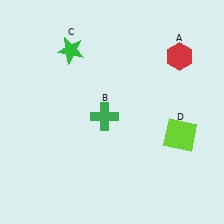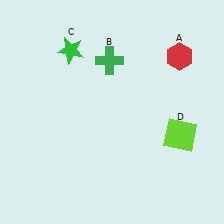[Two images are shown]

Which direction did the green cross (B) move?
The green cross (B) moved up.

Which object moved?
The green cross (B) moved up.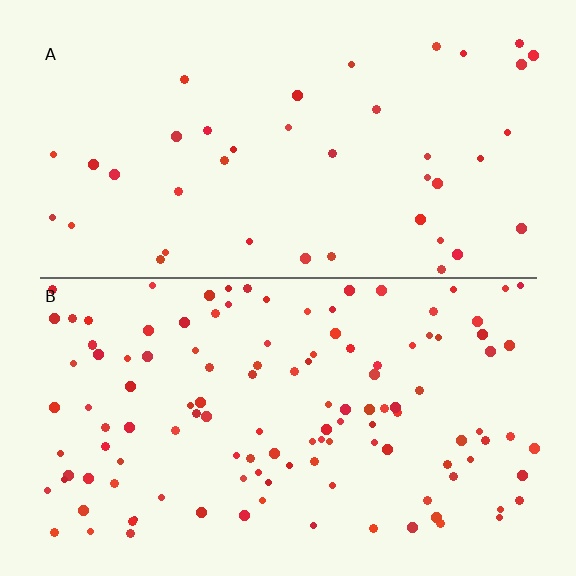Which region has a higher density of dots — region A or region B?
B (the bottom).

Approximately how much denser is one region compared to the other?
Approximately 3.0× — region B over region A.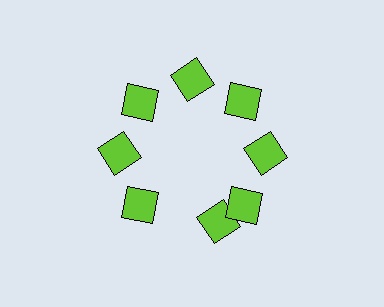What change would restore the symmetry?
The symmetry would be restored by rotating it back into even spacing with its neighbors so that all 8 diamonds sit at equal angles and equal distance from the center.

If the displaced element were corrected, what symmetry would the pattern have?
It would have 8-fold rotational symmetry — the pattern would map onto itself every 45 degrees.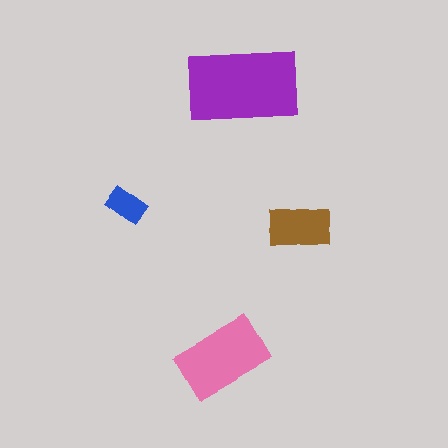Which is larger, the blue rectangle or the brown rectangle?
The brown one.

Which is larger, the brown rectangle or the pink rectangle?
The pink one.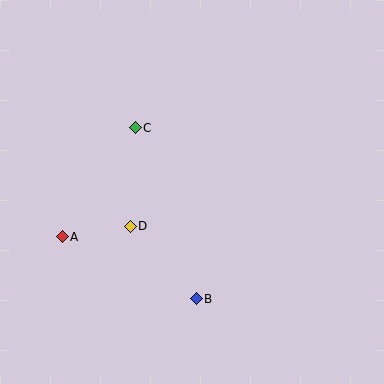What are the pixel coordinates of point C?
Point C is at (135, 128).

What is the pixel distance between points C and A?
The distance between C and A is 131 pixels.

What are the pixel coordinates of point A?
Point A is at (62, 237).